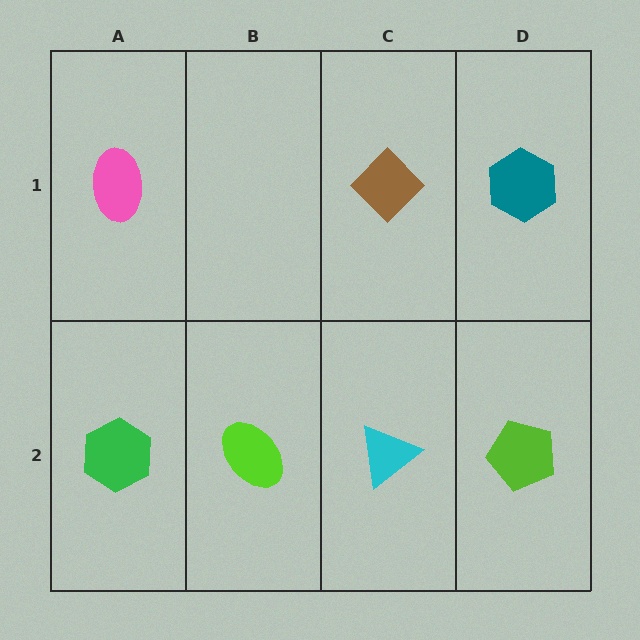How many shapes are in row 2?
4 shapes.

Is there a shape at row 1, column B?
No, that cell is empty.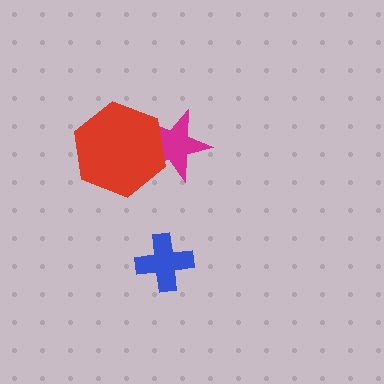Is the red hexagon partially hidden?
No, no other shape covers it.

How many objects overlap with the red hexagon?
1 object overlaps with the red hexagon.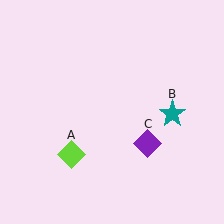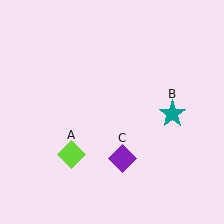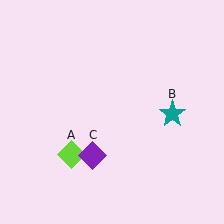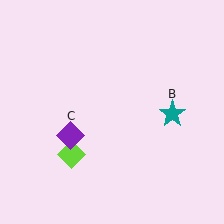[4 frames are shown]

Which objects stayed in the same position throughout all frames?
Lime diamond (object A) and teal star (object B) remained stationary.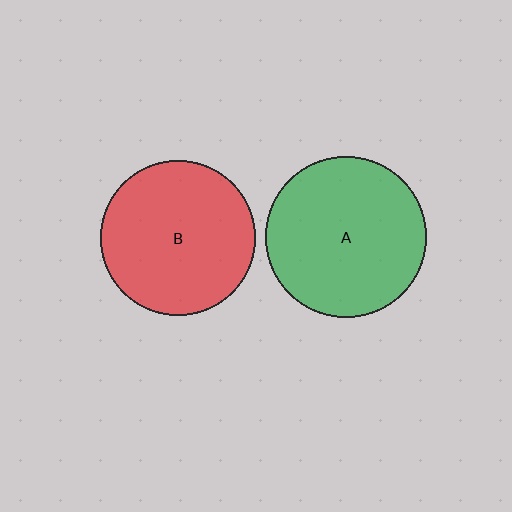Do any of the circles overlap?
No, none of the circles overlap.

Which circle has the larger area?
Circle A (green).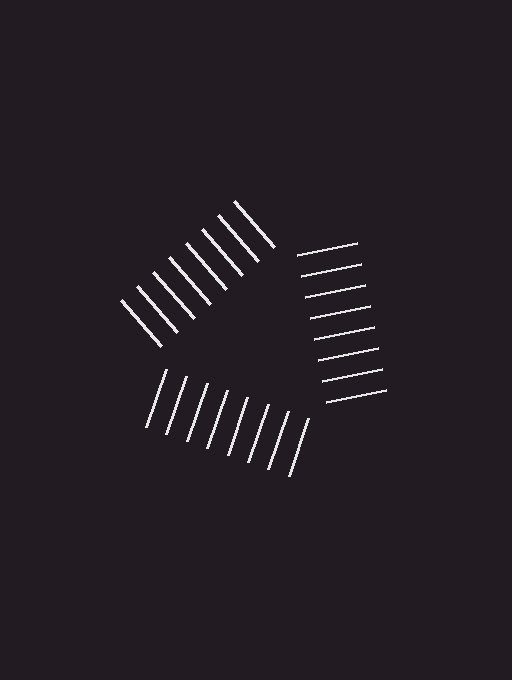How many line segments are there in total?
24 — 8 along each of the 3 edges.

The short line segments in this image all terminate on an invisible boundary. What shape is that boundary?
An illusory triangle — the line segments terminate on its edges but no continuous stroke is drawn.